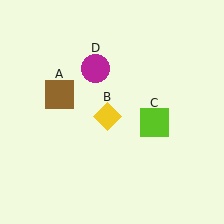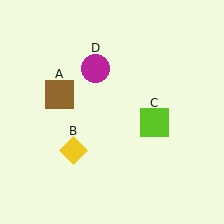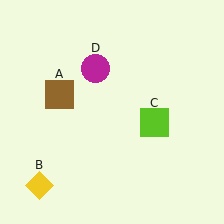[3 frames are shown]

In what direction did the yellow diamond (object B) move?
The yellow diamond (object B) moved down and to the left.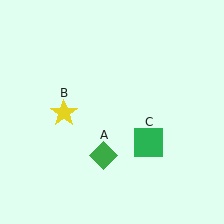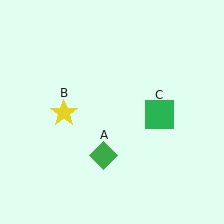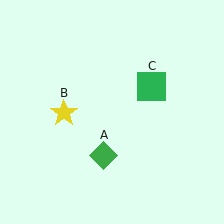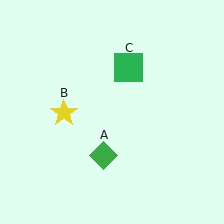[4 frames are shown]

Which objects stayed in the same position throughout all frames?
Green diamond (object A) and yellow star (object B) remained stationary.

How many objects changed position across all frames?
1 object changed position: green square (object C).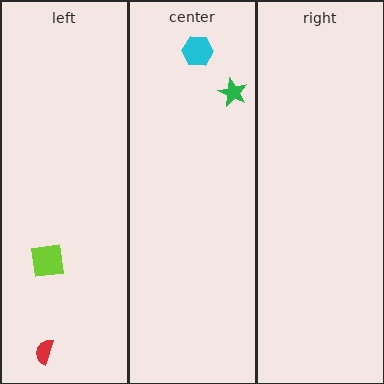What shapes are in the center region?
The green star, the cyan hexagon.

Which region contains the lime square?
The left region.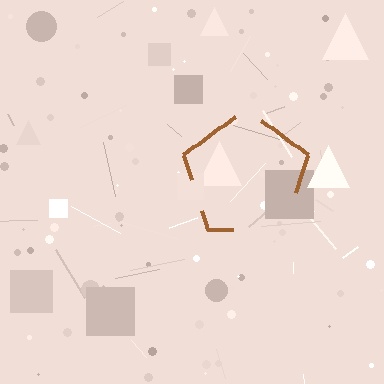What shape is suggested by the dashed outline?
The dashed outline suggests a pentagon.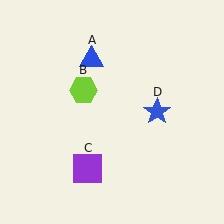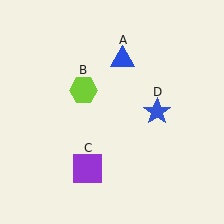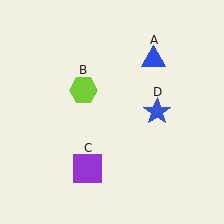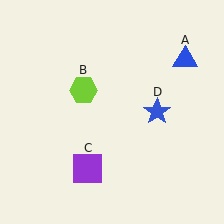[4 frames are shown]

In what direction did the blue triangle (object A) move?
The blue triangle (object A) moved right.